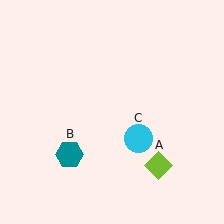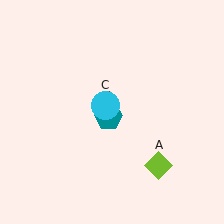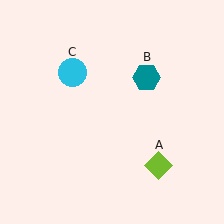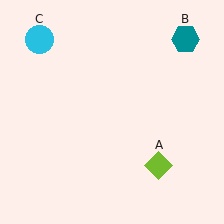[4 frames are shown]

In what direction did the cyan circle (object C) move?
The cyan circle (object C) moved up and to the left.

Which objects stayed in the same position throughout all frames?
Lime diamond (object A) remained stationary.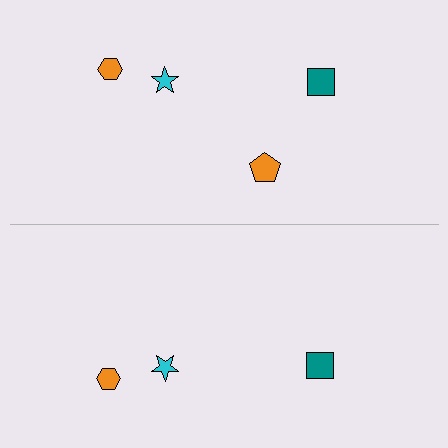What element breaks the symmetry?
A orange pentagon is missing from the bottom side.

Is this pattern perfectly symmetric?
No, the pattern is not perfectly symmetric. A orange pentagon is missing from the bottom side.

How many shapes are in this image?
There are 7 shapes in this image.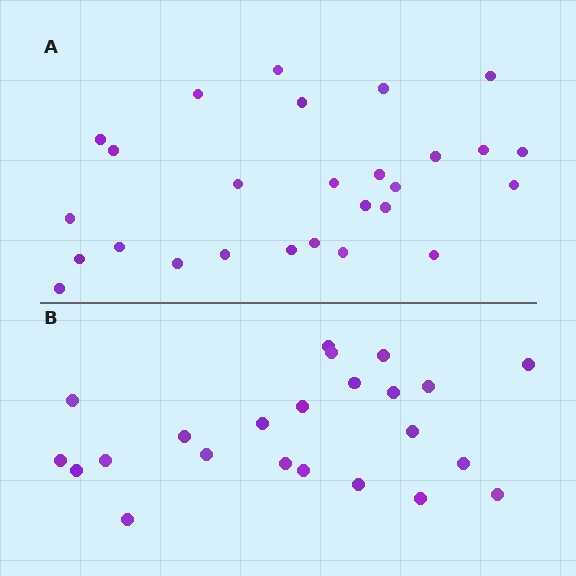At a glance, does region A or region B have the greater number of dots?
Region A (the top region) has more dots.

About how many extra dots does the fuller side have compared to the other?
Region A has about 4 more dots than region B.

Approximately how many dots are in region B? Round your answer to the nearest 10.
About 20 dots. (The exact count is 23, which rounds to 20.)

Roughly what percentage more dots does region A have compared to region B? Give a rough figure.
About 15% more.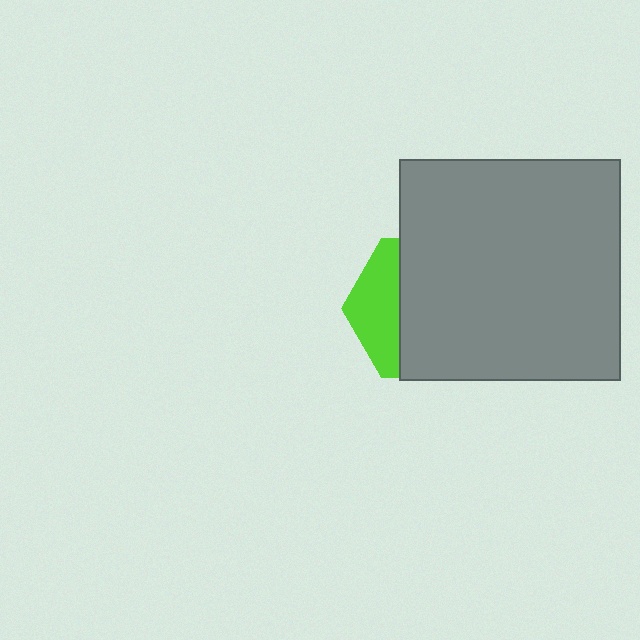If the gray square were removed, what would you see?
You would see the complete lime hexagon.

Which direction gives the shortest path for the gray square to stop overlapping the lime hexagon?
Moving right gives the shortest separation.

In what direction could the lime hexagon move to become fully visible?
The lime hexagon could move left. That would shift it out from behind the gray square entirely.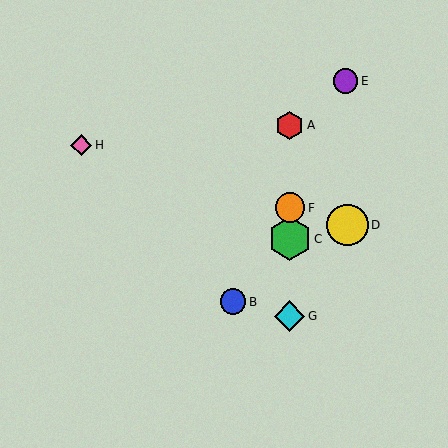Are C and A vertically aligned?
Yes, both are at x≈290.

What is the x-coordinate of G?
Object G is at x≈290.